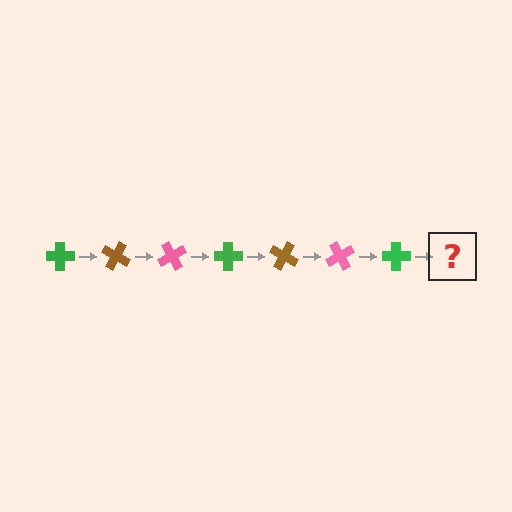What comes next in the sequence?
The next element should be a brown cross, rotated 210 degrees from the start.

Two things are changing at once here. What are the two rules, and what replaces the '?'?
The two rules are that it rotates 30 degrees each step and the color cycles through green, brown, and pink. The '?' should be a brown cross, rotated 210 degrees from the start.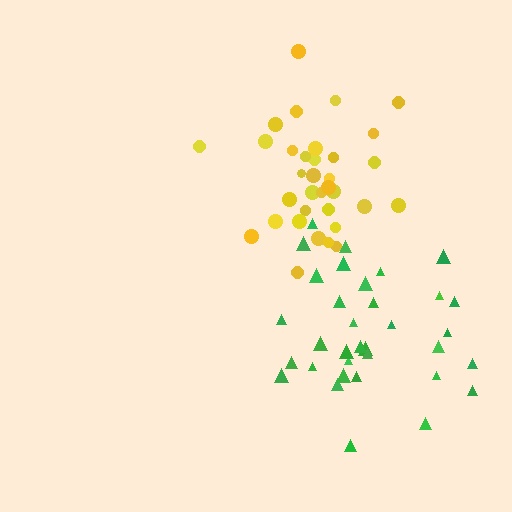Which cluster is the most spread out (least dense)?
Green.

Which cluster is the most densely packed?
Yellow.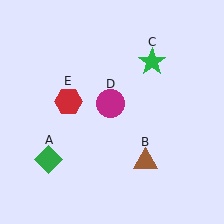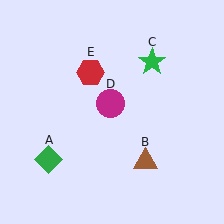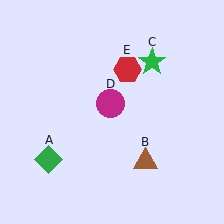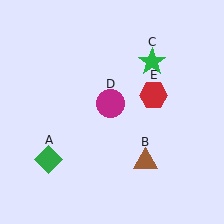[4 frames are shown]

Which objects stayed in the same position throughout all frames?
Green diamond (object A) and brown triangle (object B) and green star (object C) and magenta circle (object D) remained stationary.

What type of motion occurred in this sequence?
The red hexagon (object E) rotated clockwise around the center of the scene.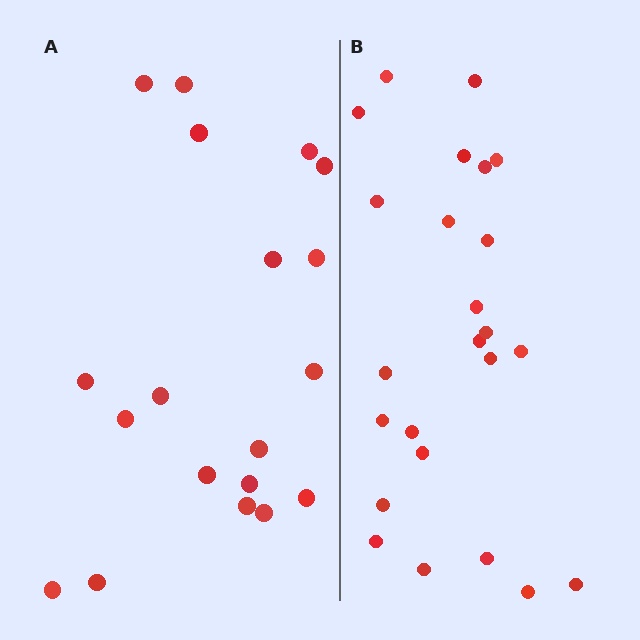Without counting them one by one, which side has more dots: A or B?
Region B (the right region) has more dots.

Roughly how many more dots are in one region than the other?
Region B has about 5 more dots than region A.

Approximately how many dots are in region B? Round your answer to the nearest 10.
About 20 dots. (The exact count is 24, which rounds to 20.)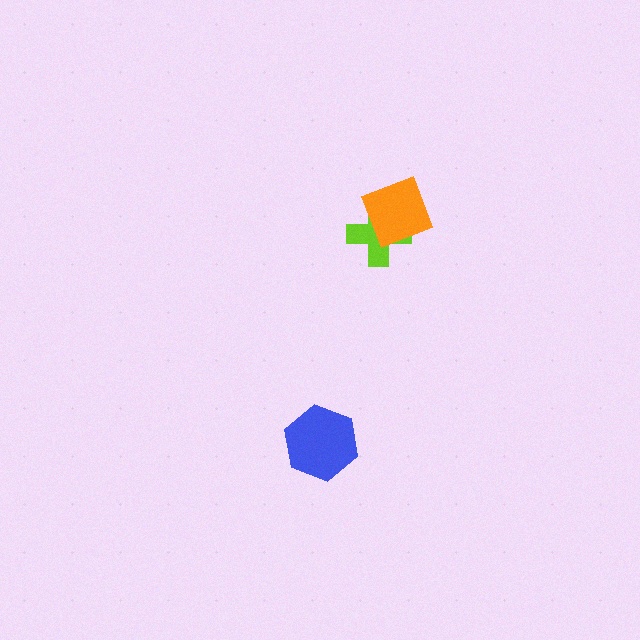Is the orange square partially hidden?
No, no other shape covers it.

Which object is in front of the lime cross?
The orange square is in front of the lime cross.